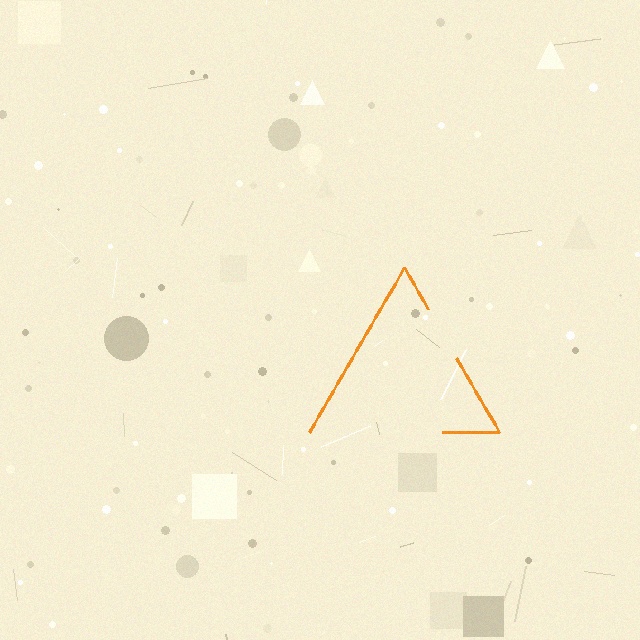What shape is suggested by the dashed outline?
The dashed outline suggests a triangle.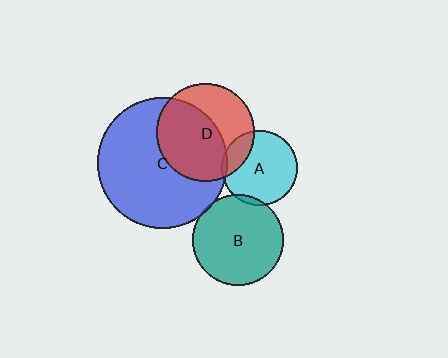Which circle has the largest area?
Circle C (blue).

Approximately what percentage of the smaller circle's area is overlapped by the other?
Approximately 5%.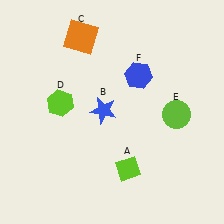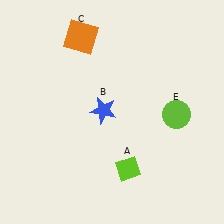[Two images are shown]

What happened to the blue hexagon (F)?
The blue hexagon (F) was removed in Image 2. It was in the top-right area of Image 1.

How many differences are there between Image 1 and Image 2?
There are 2 differences between the two images.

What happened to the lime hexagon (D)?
The lime hexagon (D) was removed in Image 2. It was in the top-left area of Image 1.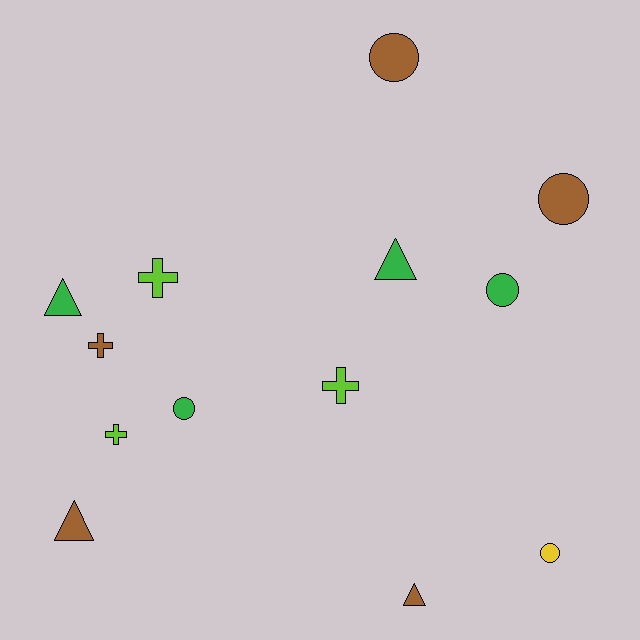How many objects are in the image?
There are 13 objects.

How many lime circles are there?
There are no lime circles.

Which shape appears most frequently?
Circle, with 5 objects.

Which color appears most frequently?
Brown, with 5 objects.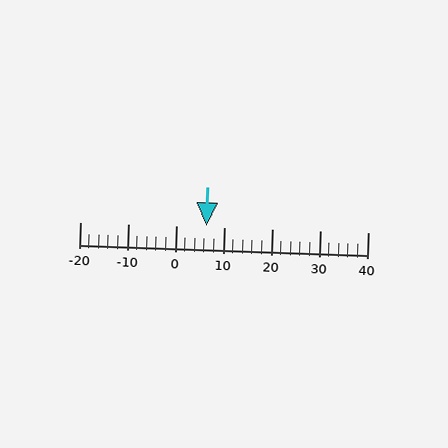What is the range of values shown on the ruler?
The ruler shows values from -20 to 40.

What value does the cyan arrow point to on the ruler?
The cyan arrow points to approximately 6.